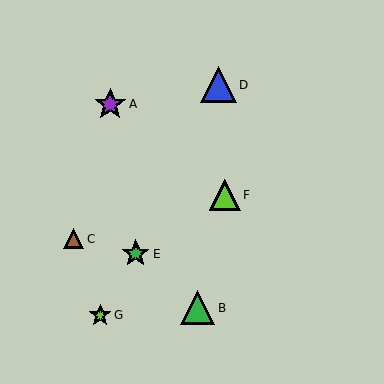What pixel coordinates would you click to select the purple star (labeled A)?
Click at (110, 104) to select the purple star A.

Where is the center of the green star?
The center of the green star is at (136, 254).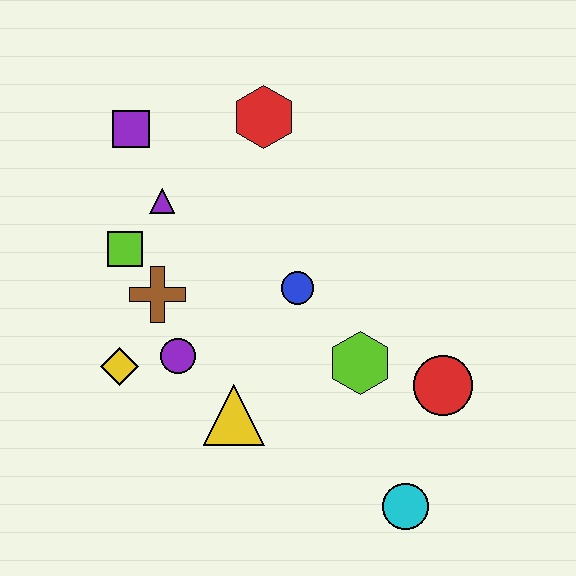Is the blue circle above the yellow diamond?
Yes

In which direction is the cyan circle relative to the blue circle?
The cyan circle is below the blue circle.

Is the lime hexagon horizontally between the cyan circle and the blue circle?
Yes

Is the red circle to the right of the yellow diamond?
Yes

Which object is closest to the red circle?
The lime hexagon is closest to the red circle.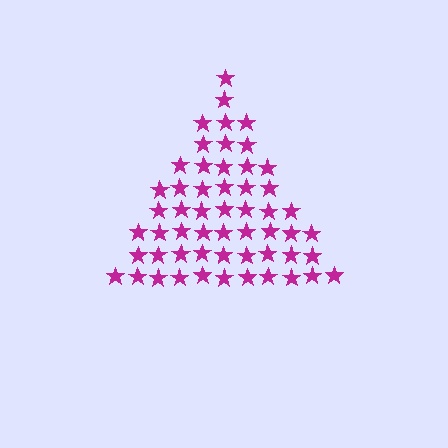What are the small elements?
The small elements are stars.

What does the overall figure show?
The overall figure shows a triangle.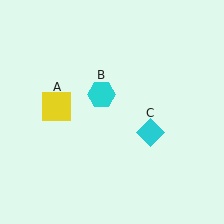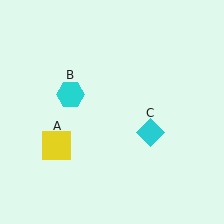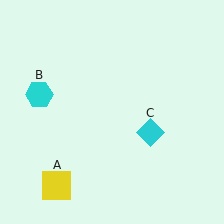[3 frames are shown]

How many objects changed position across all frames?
2 objects changed position: yellow square (object A), cyan hexagon (object B).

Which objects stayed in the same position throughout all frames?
Cyan diamond (object C) remained stationary.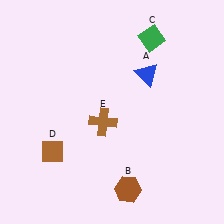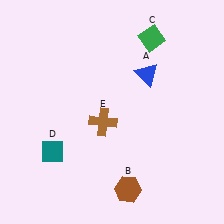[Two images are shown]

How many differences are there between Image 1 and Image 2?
There is 1 difference between the two images.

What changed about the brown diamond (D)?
In Image 1, D is brown. In Image 2, it changed to teal.